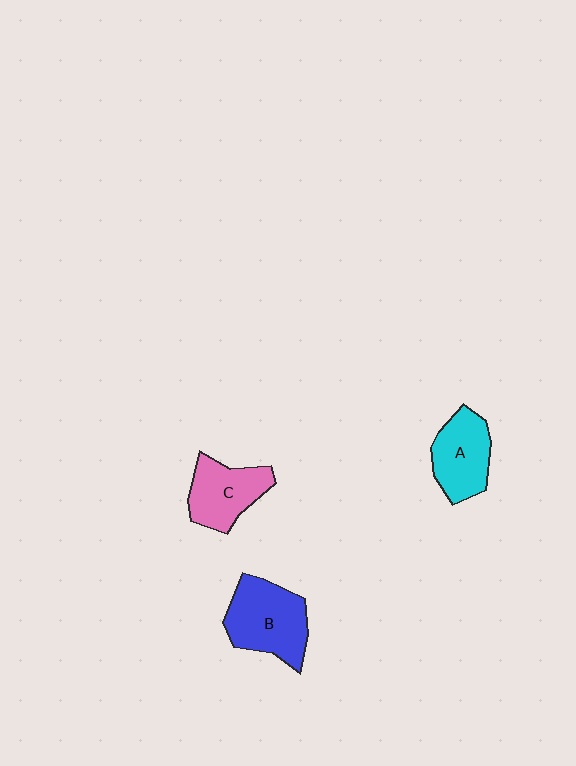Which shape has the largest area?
Shape B (blue).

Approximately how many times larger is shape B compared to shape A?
Approximately 1.3 times.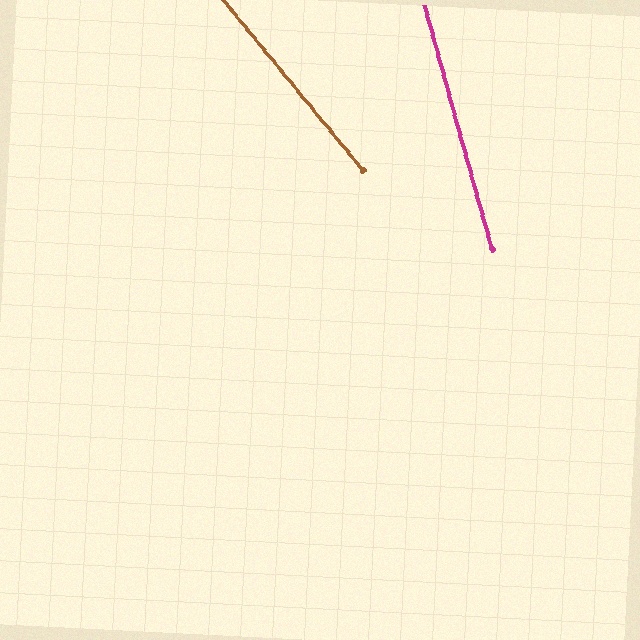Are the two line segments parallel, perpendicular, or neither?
Neither parallel nor perpendicular — they differ by about 24°.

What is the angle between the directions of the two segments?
Approximately 24 degrees.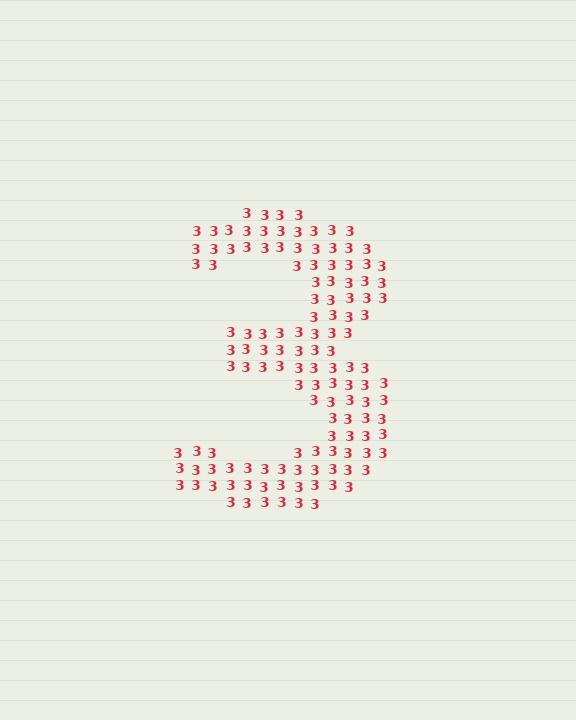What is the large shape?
The large shape is the digit 3.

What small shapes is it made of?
It is made of small digit 3's.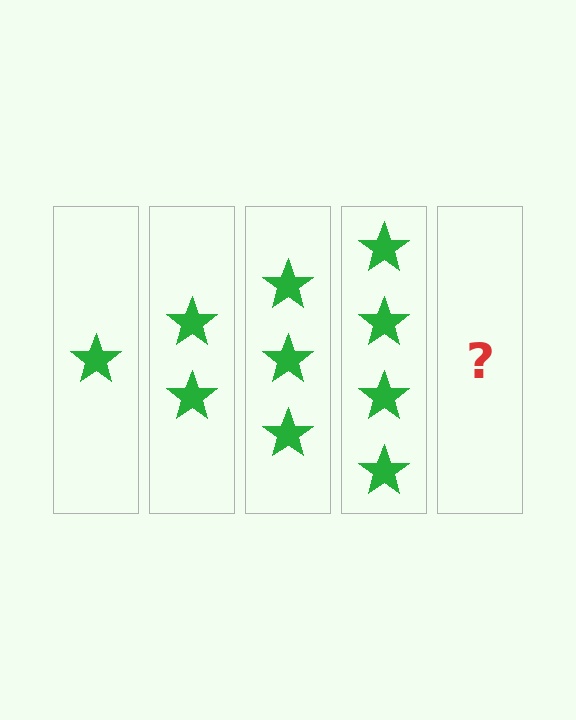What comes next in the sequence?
The next element should be 5 stars.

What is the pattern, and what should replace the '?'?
The pattern is that each step adds one more star. The '?' should be 5 stars.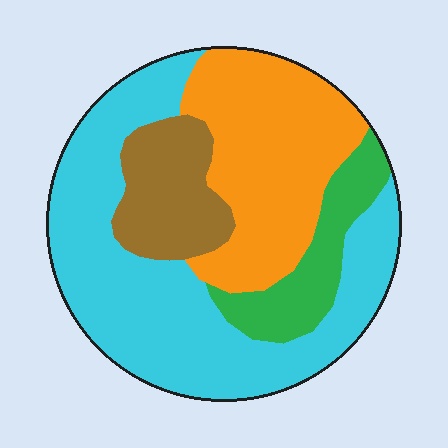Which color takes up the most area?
Cyan, at roughly 45%.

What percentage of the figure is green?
Green takes up about one eighth (1/8) of the figure.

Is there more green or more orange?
Orange.